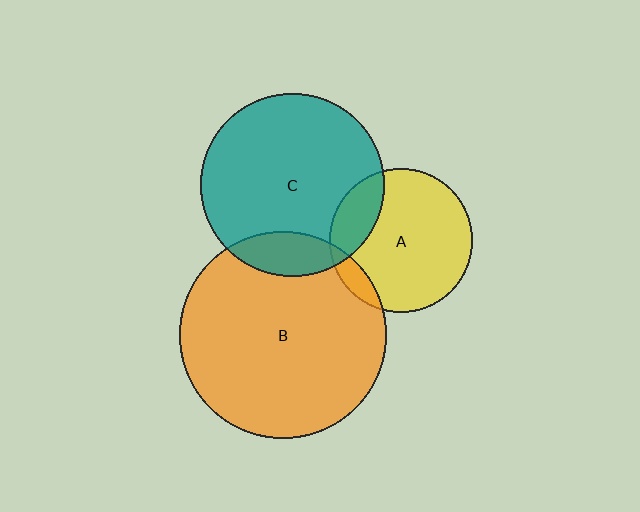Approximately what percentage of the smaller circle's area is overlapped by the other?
Approximately 10%.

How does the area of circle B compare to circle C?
Approximately 1.3 times.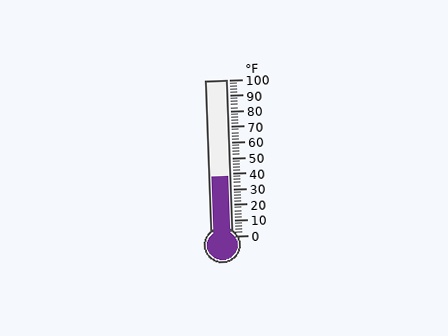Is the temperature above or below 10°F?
The temperature is above 10°F.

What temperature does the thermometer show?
The thermometer shows approximately 38°F.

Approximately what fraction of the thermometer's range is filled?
The thermometer is filled to approximately 40% of its range.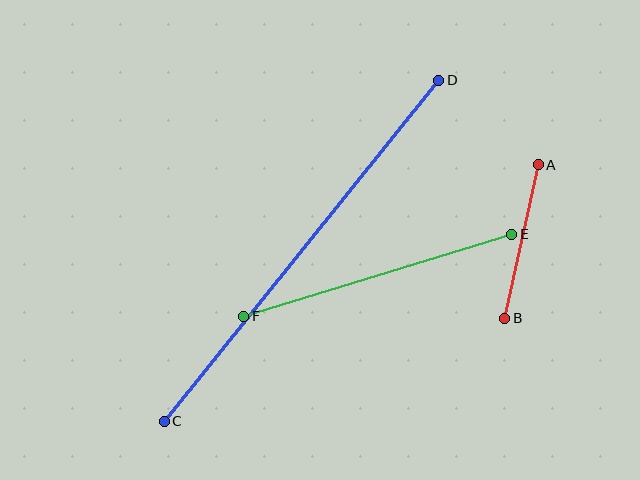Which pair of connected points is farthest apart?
Points C and D are farthest apart.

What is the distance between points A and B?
The distance is approximately 157 pixels.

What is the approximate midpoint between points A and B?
The midpoint is at approximately (521, 241) pixels.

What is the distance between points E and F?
The distance is approximately 280 pixels.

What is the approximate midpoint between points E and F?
The midpoint is at approximately (378, 275) pixels.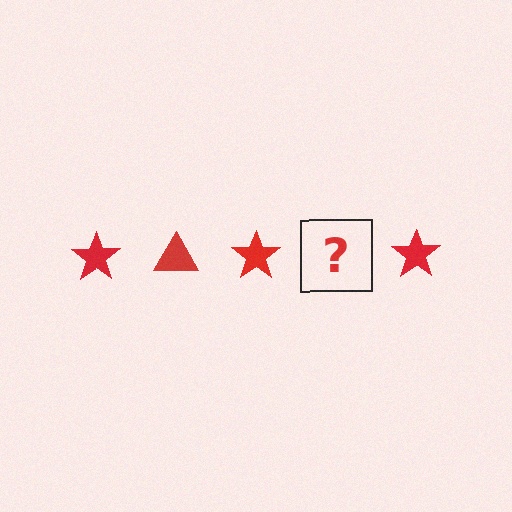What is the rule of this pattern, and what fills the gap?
The rule is that the pattern cycles through star, triangle shapes in red. The gap should be filled with a red triangle.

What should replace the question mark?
The question mark should be replaced with a red triangle.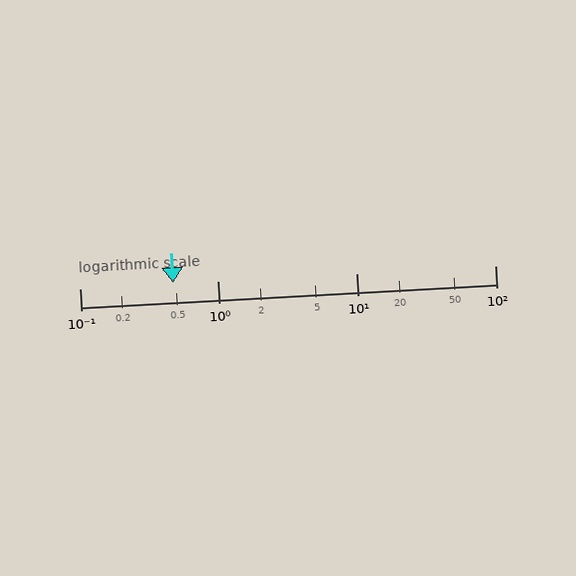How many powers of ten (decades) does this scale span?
The scale spans 3 decades, from 0.1 to 100.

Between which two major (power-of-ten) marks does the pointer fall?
The pointer is between 0.1 and 1.